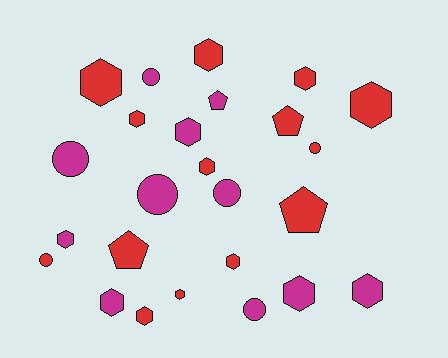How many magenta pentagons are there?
There is 1 magenta pentagon.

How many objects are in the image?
There are 25 objects.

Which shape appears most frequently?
Hexagon, with 14 objects.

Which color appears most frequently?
Red, with 14 objects.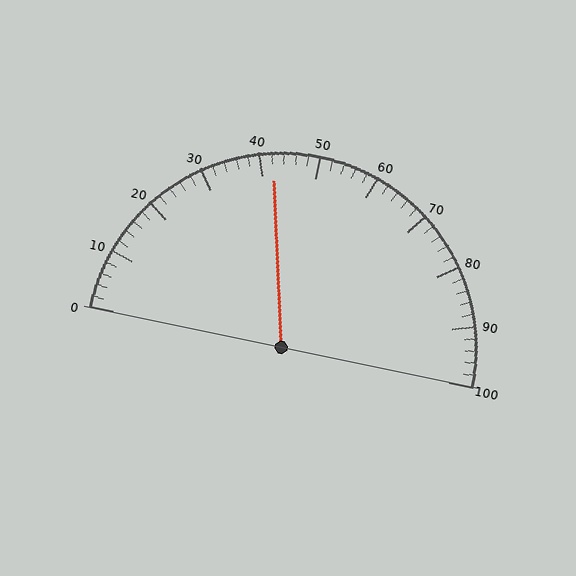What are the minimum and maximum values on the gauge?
The gauge ranges from 0 to 100.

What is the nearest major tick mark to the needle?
The nearest major tick mark is 40.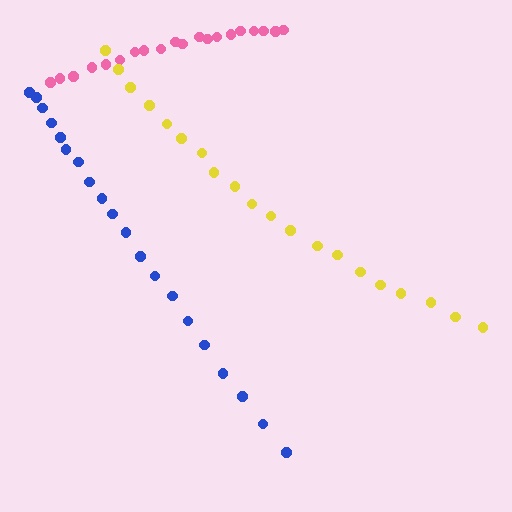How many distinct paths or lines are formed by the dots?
There are 3 distinct paths.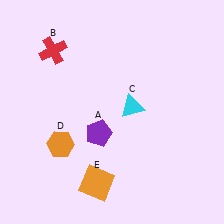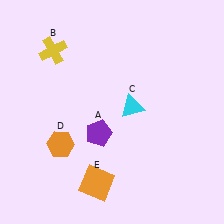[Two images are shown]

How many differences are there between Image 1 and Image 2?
There is 1 difference between the two images.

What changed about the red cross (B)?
In Image 1, B is red. In Image 2, it changed to yellow.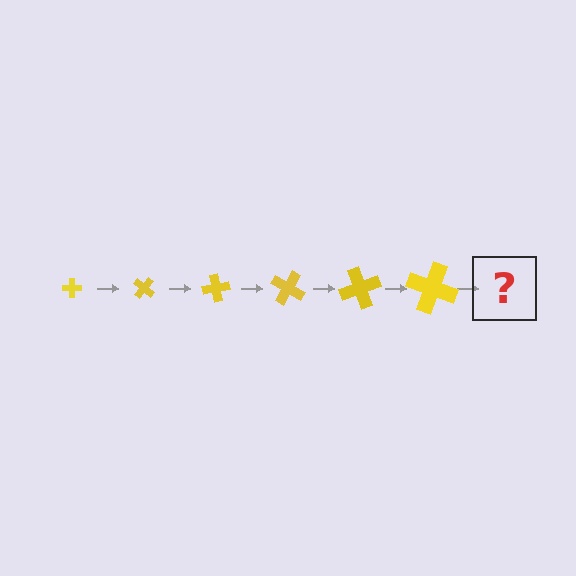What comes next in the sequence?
The next element should be a cross, larger than the previous one and rotated 240 degrees from the start.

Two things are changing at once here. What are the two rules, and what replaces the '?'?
The two rules are that the cross grows larger each step and it rotates 40 degrees each step. The '?' should be a cross, larger than the previous one and rotated 240 degrees from the start.